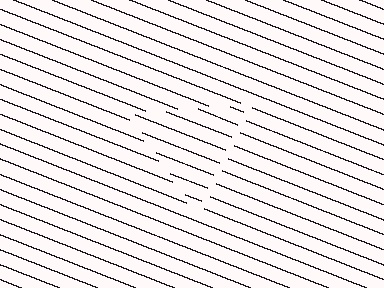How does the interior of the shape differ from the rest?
The interior of the shape contains the same grating, shifted by half a period — the contour is defined by the phase discontinuity where line-ends from the inner and outer gratings abut.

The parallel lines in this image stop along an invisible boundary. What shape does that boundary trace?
An illusory triangle. The interior of the shape contains the same grating, shifted by half a period — the contour is defined by the phase discontinuity where line-ends from the inner and outer gratings abut.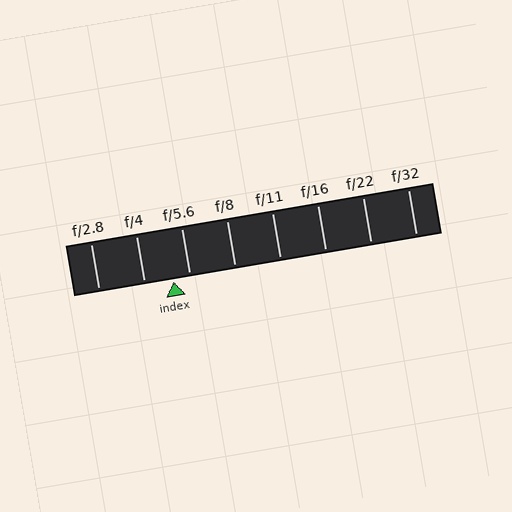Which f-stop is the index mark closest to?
The index mark is closest to f/5.6.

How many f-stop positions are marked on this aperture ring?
There are 8 f-stop positions marked.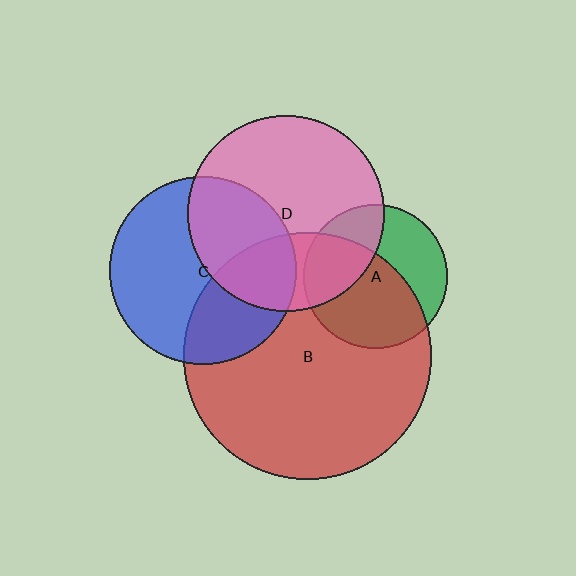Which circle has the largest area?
Circle B (red).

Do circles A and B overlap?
Yes.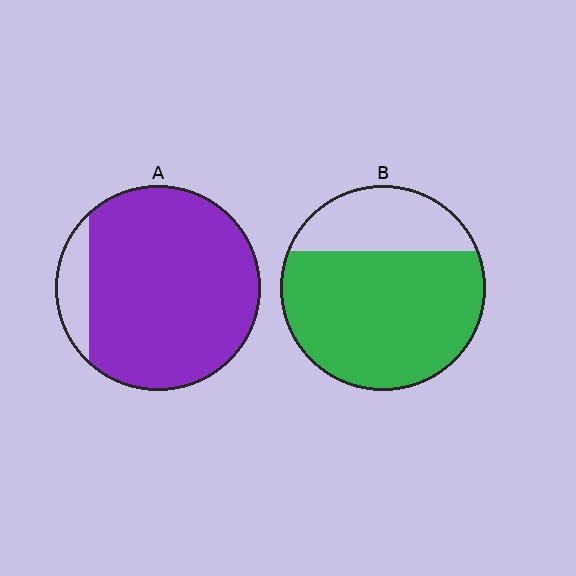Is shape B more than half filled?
Yes.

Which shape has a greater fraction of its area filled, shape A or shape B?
Shape A.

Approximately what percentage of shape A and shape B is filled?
A is approximately 90% and B is approximately 70%.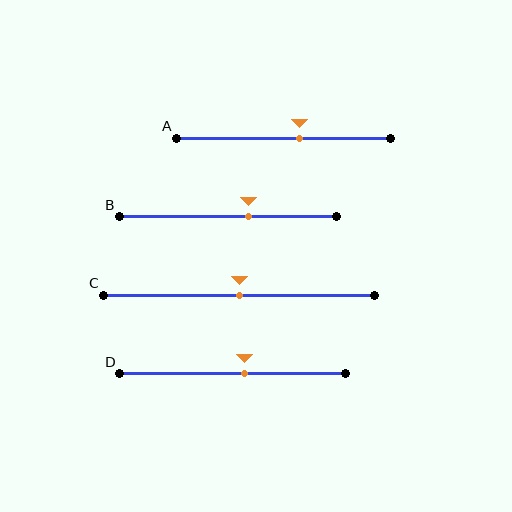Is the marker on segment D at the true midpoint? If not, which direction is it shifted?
No, the marker on segment D is shifted to the right by about 5% of the segment length.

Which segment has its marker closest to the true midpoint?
Segment C has its marker closest to the true midpoint.